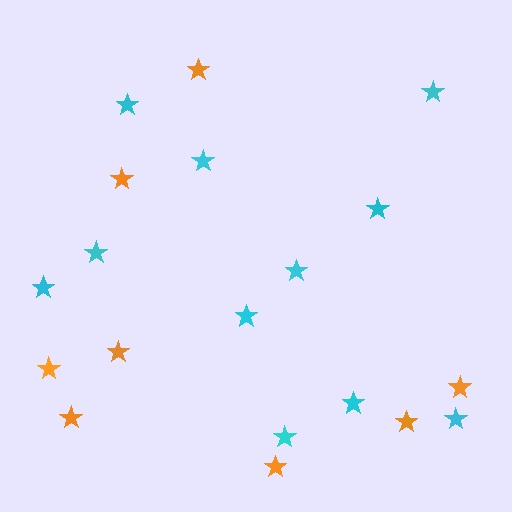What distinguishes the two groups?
There are 2 groups: one group of cyan stars (11) and one group of orange stars (8).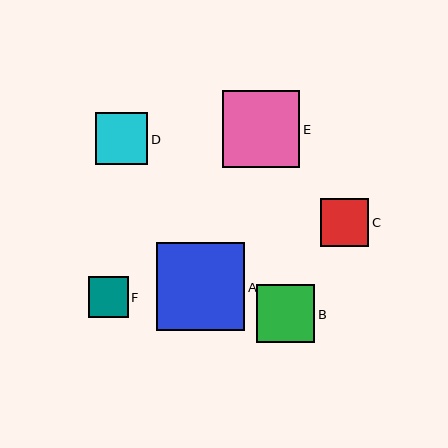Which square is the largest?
Square A is the largest with a size of approximately 89 pixels.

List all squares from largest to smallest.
From largest to smallest: A, E, B, D, C, F.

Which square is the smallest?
Square F is the smallest with a size of approximately 40 pixels.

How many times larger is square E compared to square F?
Square E is approximately 1.9 times the size of square F.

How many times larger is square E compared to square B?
Square E is approximately 1.3 times the size of square B.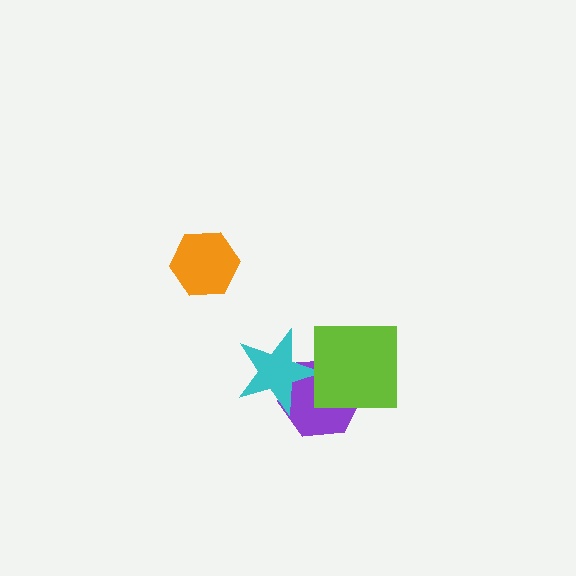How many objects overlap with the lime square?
1 object overlaps with the lime square.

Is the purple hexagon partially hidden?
Yes, it is partially covered by another shape.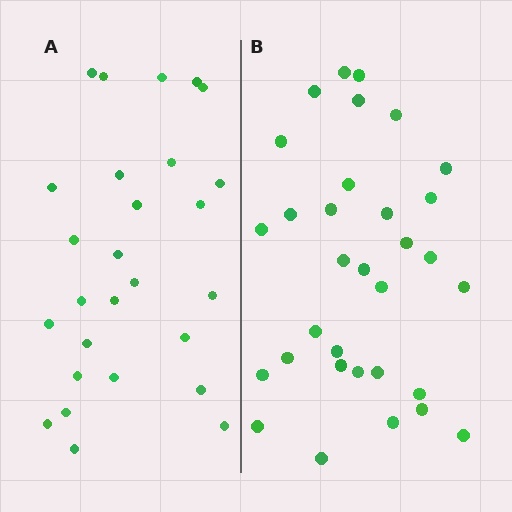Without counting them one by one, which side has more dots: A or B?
Region B (the right region) has more dots.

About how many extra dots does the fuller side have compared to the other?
Region B has about 5 more dots than region A.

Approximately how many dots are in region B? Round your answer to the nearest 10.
About 30 dots. (The exact count is 32, which rounds to 30.)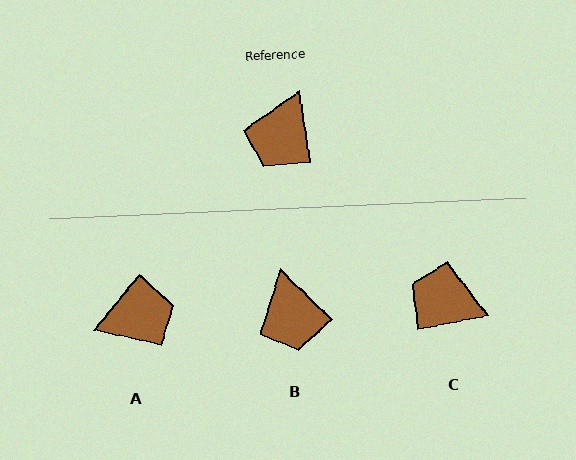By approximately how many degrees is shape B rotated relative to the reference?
Approximately 38 degrees counter-clockwise.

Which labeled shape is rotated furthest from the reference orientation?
A, about 132 degrees away.